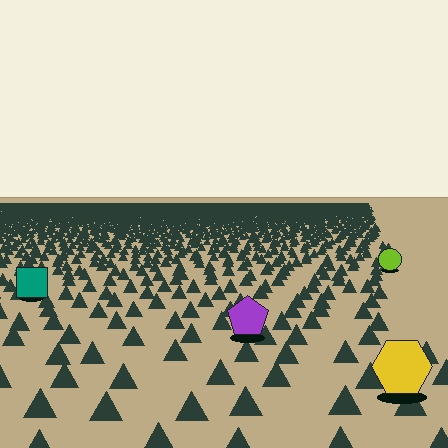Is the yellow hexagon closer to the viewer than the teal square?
Yes. The yellow hexagon is closer — you can tell from the texture gradient: the ground texture is coarser near it.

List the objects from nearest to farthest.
From nearest to farthest: the yellow hexagon, the purple pentagon, the teal square, the lime circle.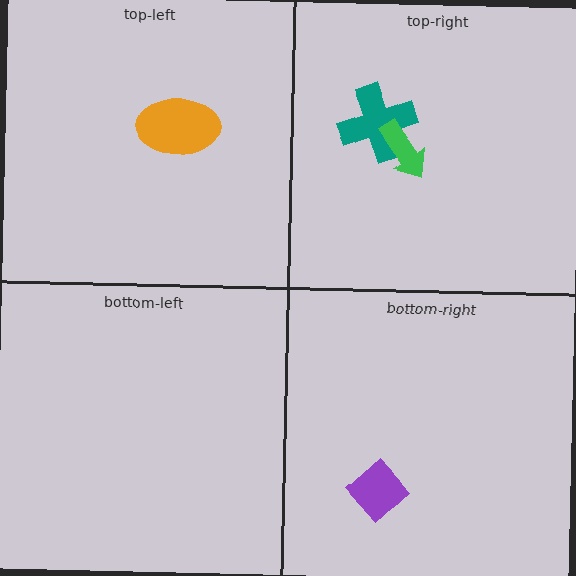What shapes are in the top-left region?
The orange ellipse.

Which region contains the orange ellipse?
The top-left region.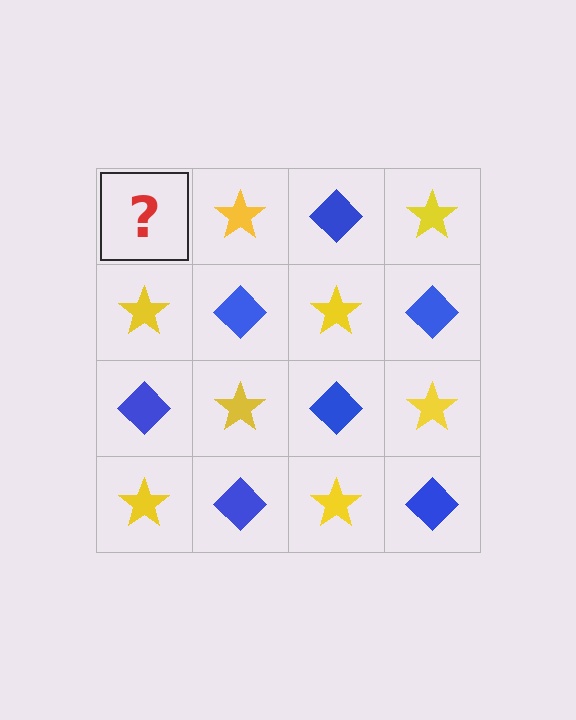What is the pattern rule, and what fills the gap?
The rule is that it alternates blue diamond and yellow star in a checkerboard pattern. The gap should be filled with a blue diamond.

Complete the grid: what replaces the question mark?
The question mark should be replaced with a blue diamond.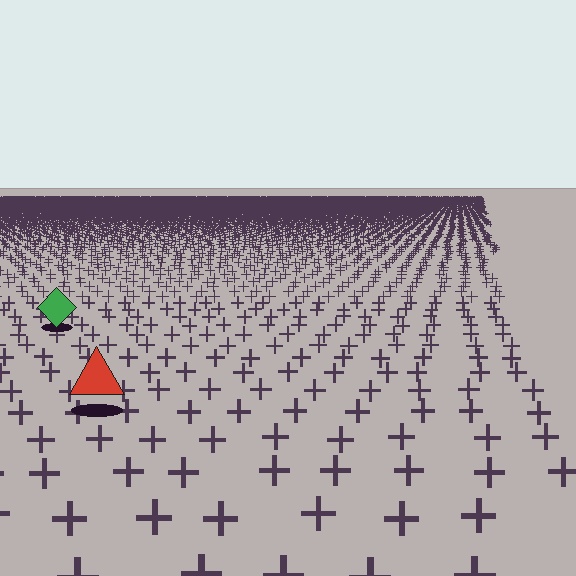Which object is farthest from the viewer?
The green diamond is farthest from the viewer. It appears smaller and the ground texture around it is denser.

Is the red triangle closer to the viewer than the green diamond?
Yes. The red triangle is closer — you can tell from the texture gradient: the ground texture is coarser near it.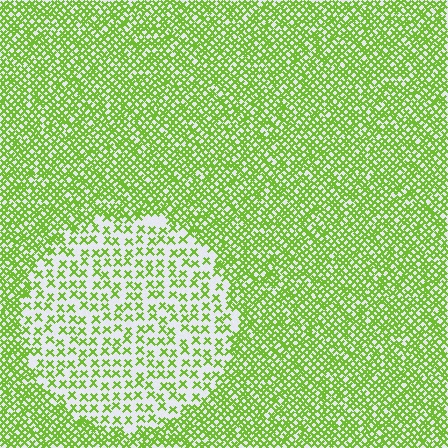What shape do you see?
I see a circle.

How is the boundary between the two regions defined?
The boundary is defined by a change in element density (approximately 2.4x ratio). All elements are the same color, size, and shape.